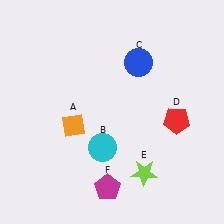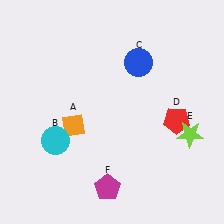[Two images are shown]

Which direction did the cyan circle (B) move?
The cyan circle (B) moved left.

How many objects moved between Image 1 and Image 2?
2 objects moved between the two images.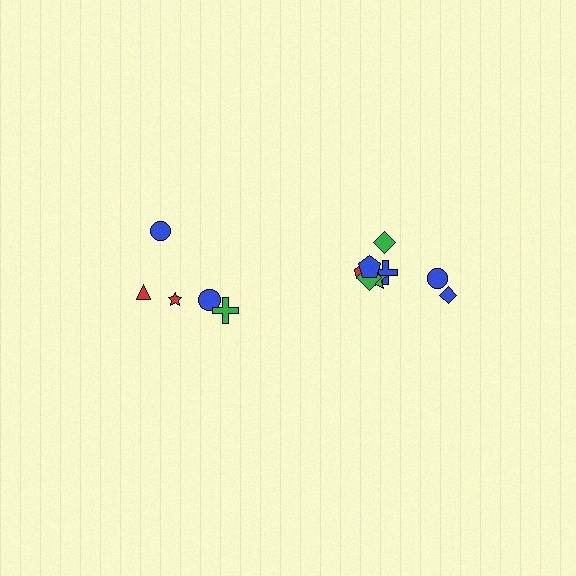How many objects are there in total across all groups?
There are 13 objects.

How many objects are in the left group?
There are 5 objects.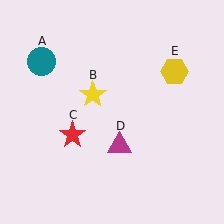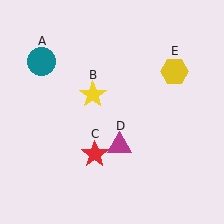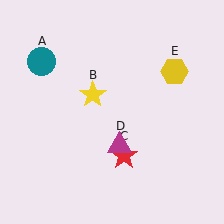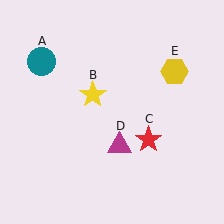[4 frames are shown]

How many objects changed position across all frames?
1 object changed position: red star (object C).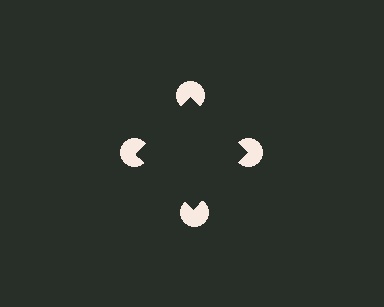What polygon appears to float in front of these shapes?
An illusory square — its edges are inferred from the aligned wedge cuts in the pac-man discs, not physically drawn.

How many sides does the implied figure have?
4 sides.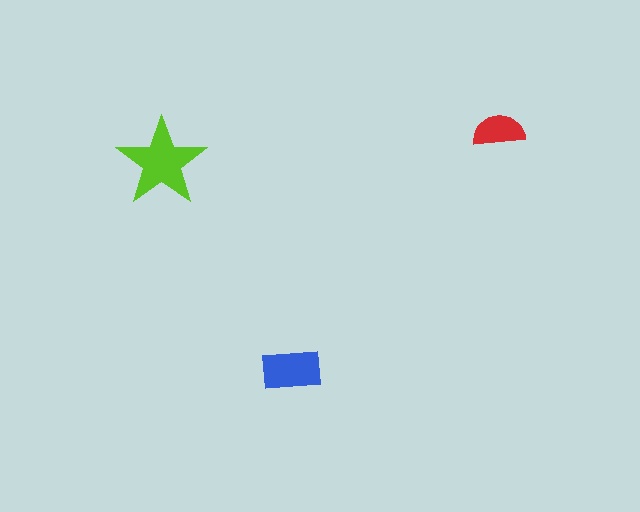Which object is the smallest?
The red semicircle.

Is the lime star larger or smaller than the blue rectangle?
Larger.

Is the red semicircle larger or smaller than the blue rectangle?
Smaller.